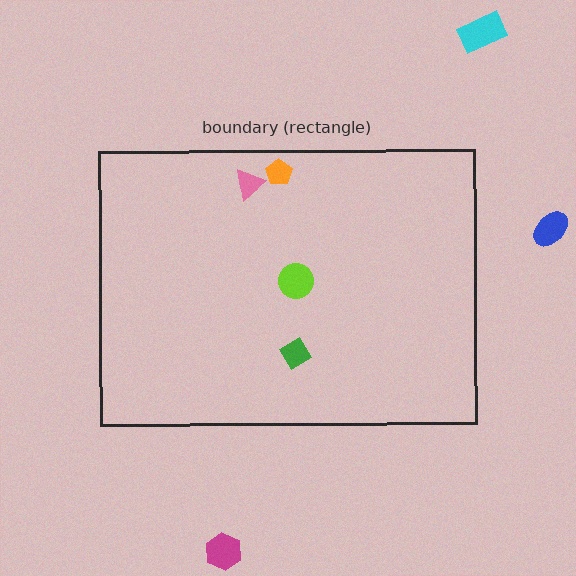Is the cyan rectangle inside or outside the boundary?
Outside.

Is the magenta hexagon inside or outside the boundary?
Outside.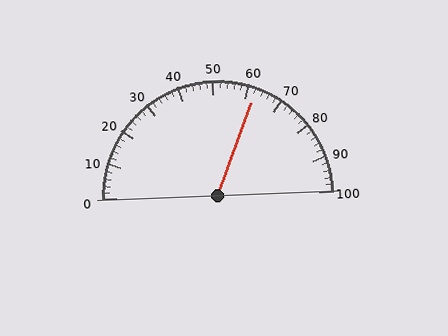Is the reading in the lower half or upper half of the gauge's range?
The reading is in the upper half of the range (0 to 100).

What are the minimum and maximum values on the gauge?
The gauge ranges from 0 to 100.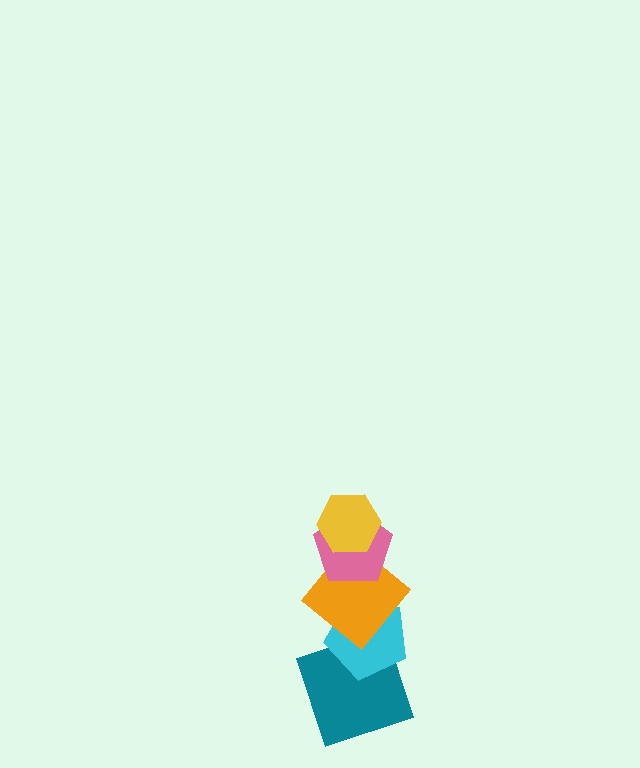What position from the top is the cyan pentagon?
The cyan pentagon is 4th from the top.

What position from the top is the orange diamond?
The orange diamond is 3rd from the top.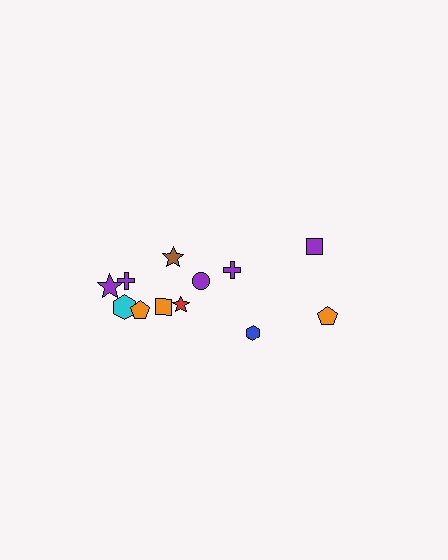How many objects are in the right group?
There are 4 objects.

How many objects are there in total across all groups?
There are 12 objects.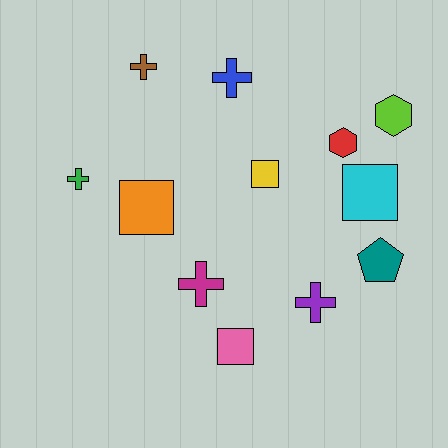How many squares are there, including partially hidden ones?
There are 4 squares.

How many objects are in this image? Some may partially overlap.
There are 12 objects.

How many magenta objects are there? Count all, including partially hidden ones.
There is 1 magenta object.